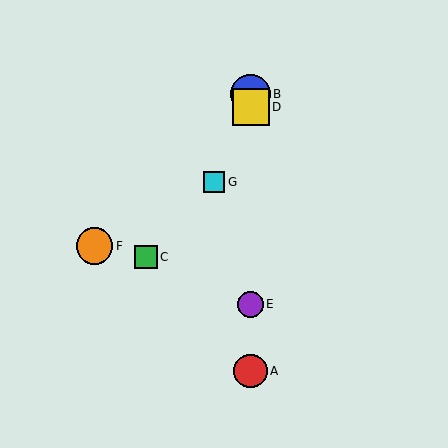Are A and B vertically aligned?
Yes, both are at x≈251.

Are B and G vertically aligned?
No, B is at x≈251 and G is at x≈214.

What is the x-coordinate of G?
Object G is at x≈214.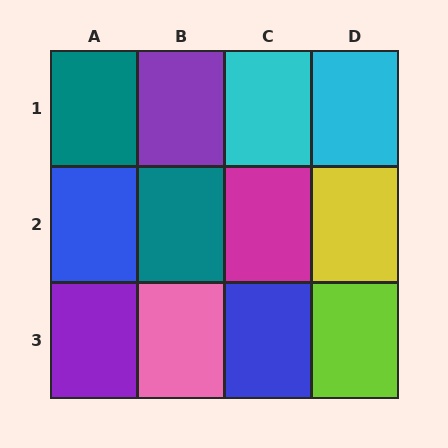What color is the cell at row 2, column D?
Yellow.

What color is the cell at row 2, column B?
Teal.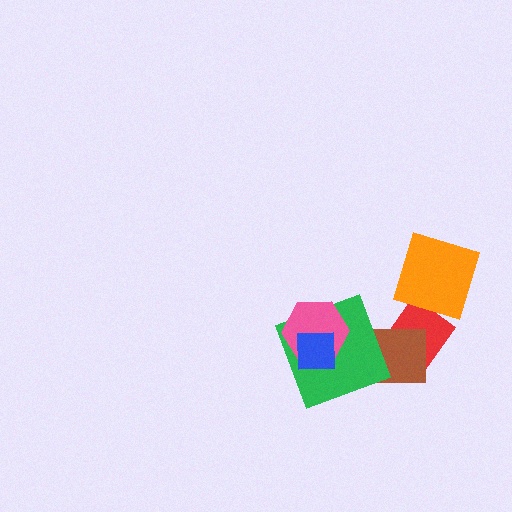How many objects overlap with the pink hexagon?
3 objects overlap with the pink hexagon.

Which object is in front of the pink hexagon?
The blue square is in front of the pink hexagon.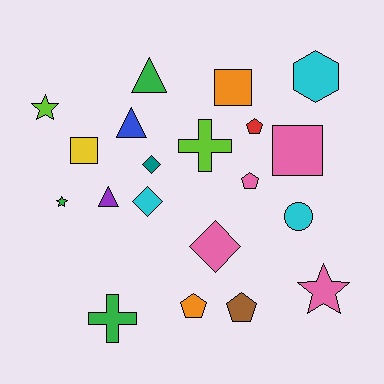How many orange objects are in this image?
There are 2 orange objects.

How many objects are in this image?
There are 20 objects.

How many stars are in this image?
There are 3 stars.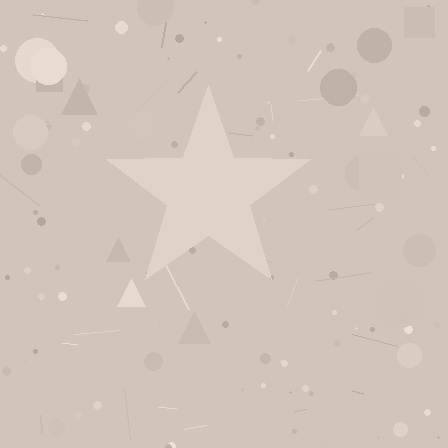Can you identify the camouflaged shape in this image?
The camouflaged shape is a star.